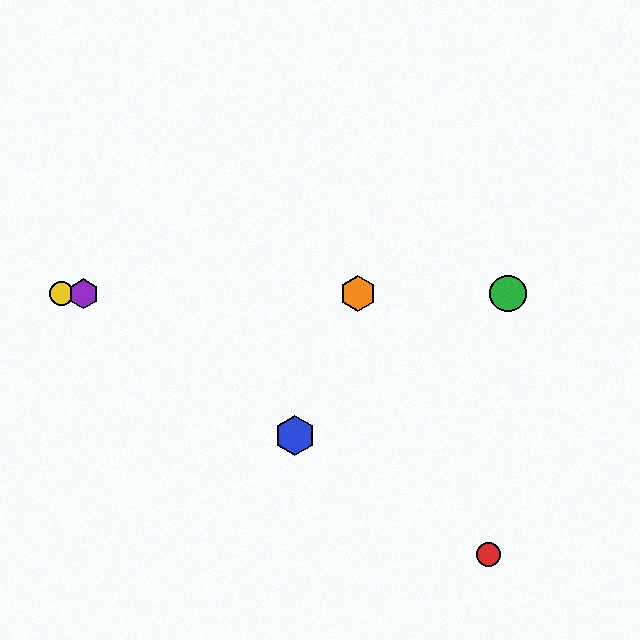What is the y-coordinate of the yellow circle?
The yellow circle is at y≈294.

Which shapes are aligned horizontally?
The green circle, the yellow circle, the purple hexagon, the orange hexagon are aligned horizontally.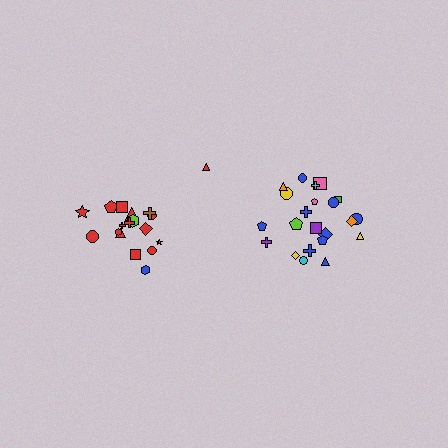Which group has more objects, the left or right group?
The right group.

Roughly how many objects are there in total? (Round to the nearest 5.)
Roughly 40 objects in total.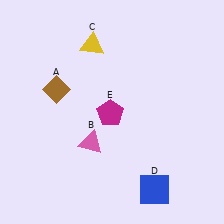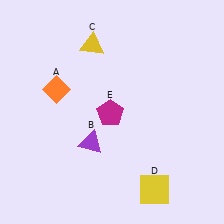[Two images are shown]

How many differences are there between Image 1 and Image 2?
There are 3 differences between the two images.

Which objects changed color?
A changed from brown to orange. B changed from pink to purple. D changed from blue to yellow.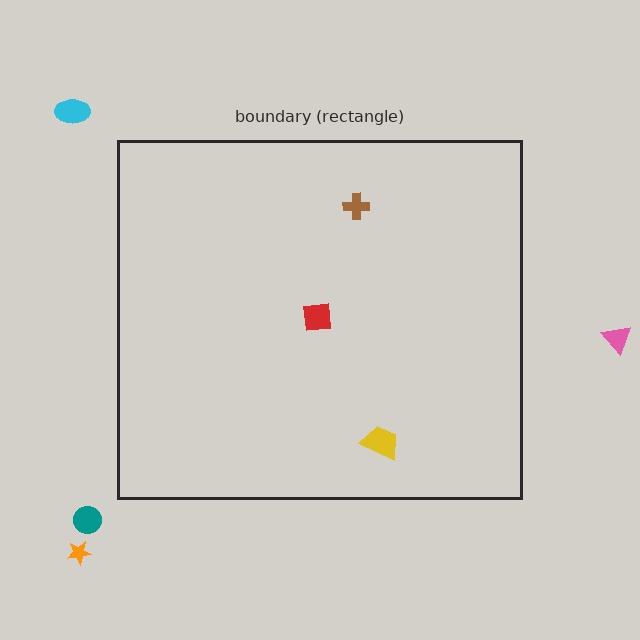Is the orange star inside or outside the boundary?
Outside.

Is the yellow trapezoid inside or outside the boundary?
Inside.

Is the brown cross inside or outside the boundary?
Inside.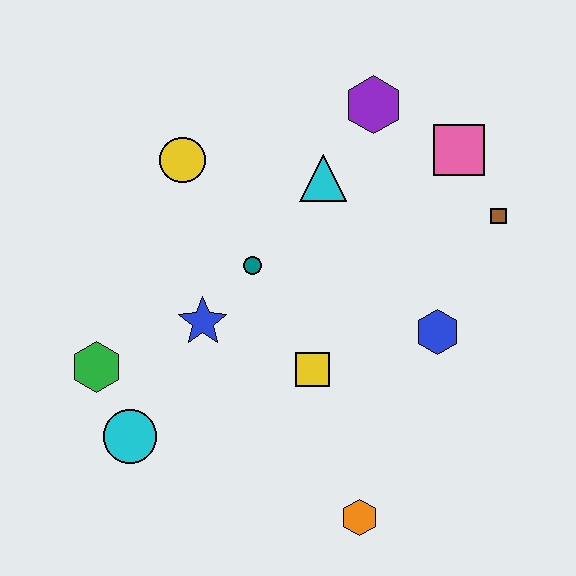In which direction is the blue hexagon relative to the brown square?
The blue hexagon is below the brown square.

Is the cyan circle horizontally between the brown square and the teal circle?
No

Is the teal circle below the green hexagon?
No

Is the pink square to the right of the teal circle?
Yes